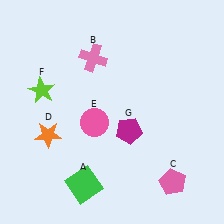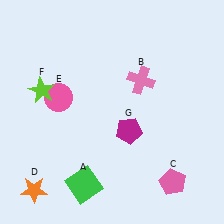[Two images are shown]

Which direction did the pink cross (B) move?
The pink cross (B) moved right.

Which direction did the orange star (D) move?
The orange star (D) moved down.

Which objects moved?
The objects that moved are: the pink cross (B), the orange star (D), the pink circle (E).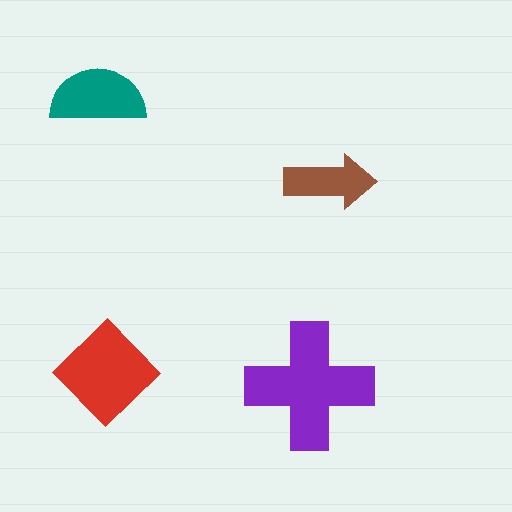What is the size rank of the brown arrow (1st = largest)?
4th.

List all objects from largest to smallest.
The purple cross, the red diamond, the teal semicircle, the brown arrow.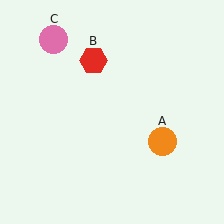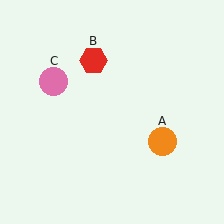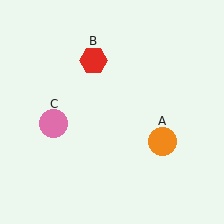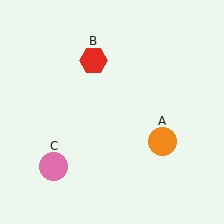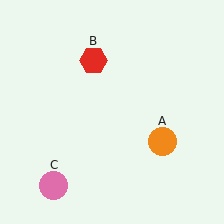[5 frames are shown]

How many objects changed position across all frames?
1 object changed position: pink circle (object C).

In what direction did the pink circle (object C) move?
The pink circle (object C) moved down.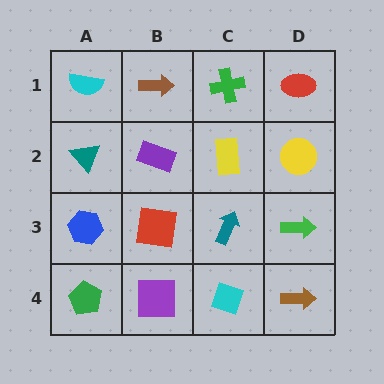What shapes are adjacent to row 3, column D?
A yellow circle (row 2, column D), a brown arrow (row 4, column D), a teal arrow (row 3, column C).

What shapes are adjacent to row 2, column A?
A cyan semicircle (row 1, column A), a blue hexagon (row 3, column A), a purple rectangle (row 2, column B).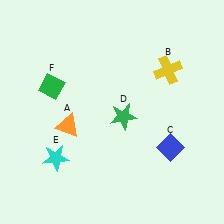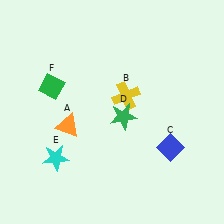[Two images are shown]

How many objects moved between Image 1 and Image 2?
1 object moved between the two images.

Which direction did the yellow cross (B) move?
The yellow cross (B) moved left.